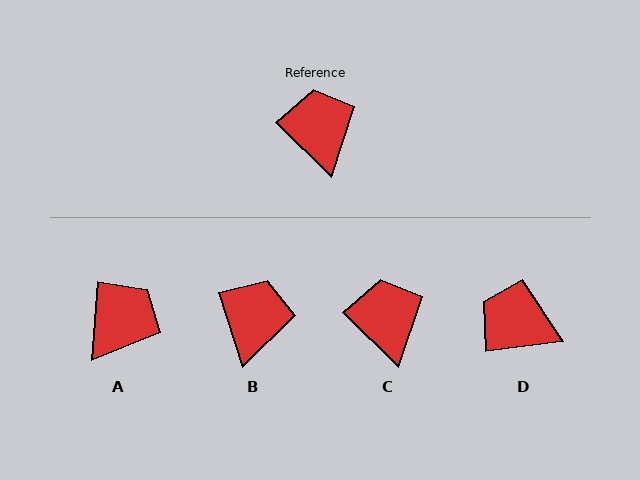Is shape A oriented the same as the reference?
No, it is off by about 50 degrees.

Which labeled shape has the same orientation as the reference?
C.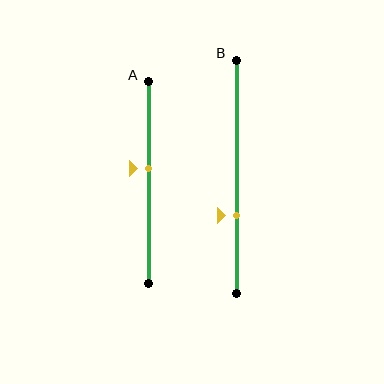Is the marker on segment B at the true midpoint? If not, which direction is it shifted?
No, the marker on segment B is shifted downward by about 17% of the segment length.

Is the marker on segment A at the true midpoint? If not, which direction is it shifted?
No, the marker on segment A is shifted upward by about 7% of the segment length.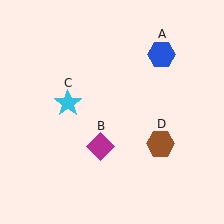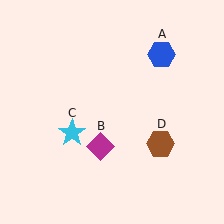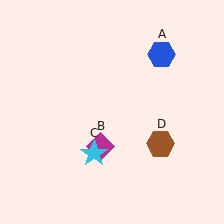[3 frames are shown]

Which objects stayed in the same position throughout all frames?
Blue hexagon (object A) and magenta diamond (object B) and brown hexagon (object D) remained stationary.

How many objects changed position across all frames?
1 object changed position: cyan star (object C).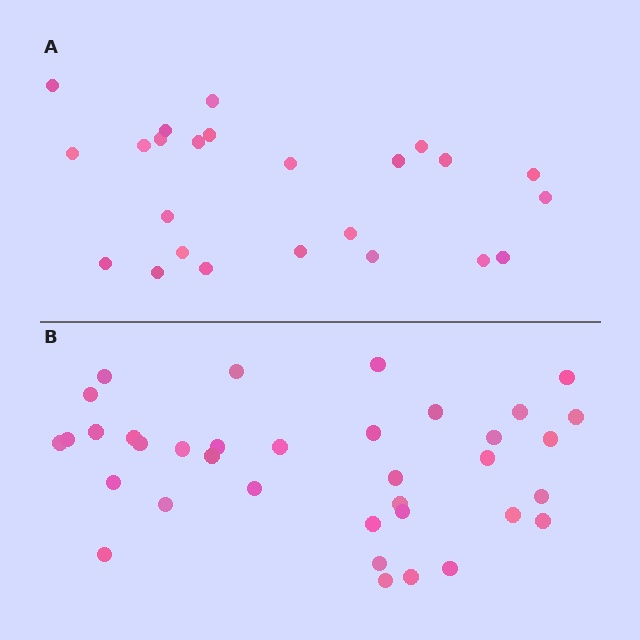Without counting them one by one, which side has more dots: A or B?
Region B (the bottom region) has more dots.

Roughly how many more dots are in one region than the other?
Region B has roughly 12 or so more dots than region A.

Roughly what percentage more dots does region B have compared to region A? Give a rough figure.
About 50% more.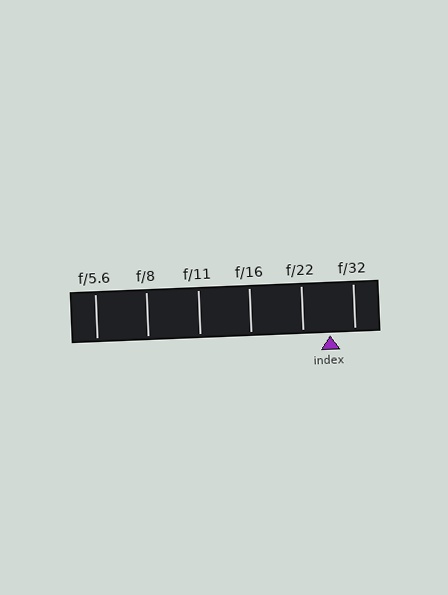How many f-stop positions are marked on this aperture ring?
There are 6 f-stop positions marked.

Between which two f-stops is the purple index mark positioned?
The index mark is between f/22 and f/32.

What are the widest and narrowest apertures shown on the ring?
The widest aperture shown is f/5.6 and the narrowest is f/32.